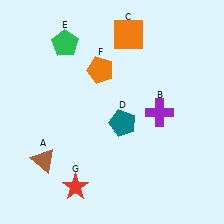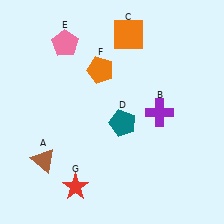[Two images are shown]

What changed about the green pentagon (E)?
In Image 1, E is green. In Image 2, it changed to pink.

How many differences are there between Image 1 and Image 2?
There is 1 difference between the two images.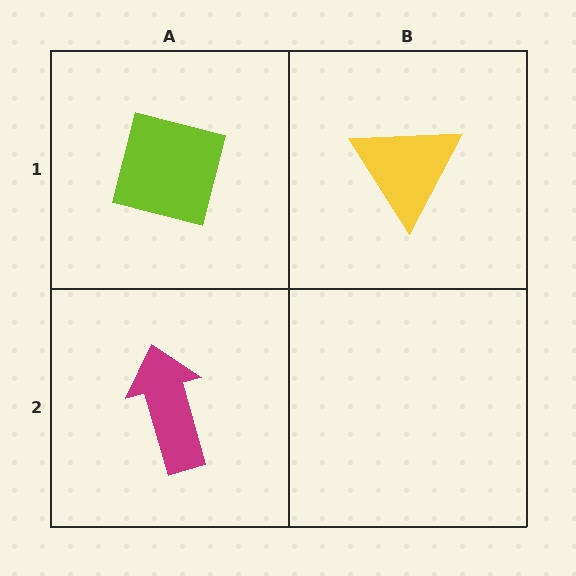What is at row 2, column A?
A magenta arrow.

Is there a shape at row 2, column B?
No, that cell is empty.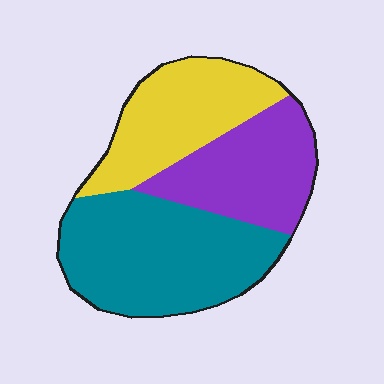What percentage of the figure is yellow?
Yellow covers roughly 30% of the figure.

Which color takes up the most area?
Teal, at roughly 45%.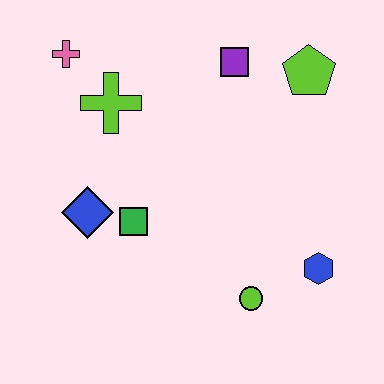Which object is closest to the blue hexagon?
The lime circle is closest to the blue hexagon.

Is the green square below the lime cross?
Yes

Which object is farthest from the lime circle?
The pink cross is farthest from the lime circle.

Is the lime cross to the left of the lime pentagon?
Yes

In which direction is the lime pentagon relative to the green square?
The lime pentagon is to the right of the green square.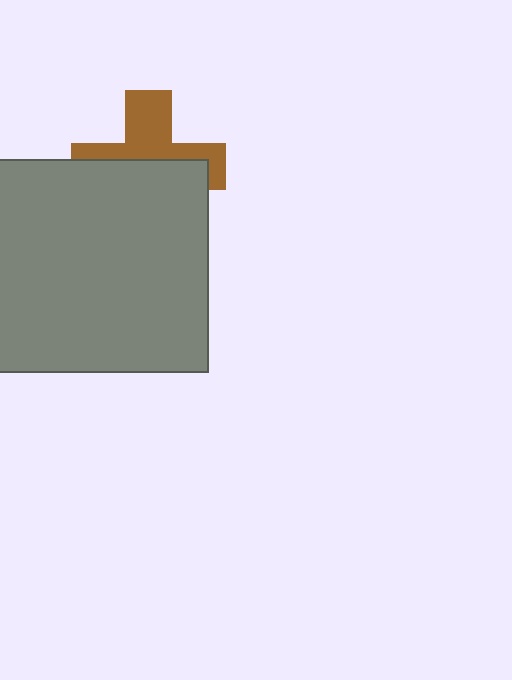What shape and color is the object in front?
The object in front is a gray square.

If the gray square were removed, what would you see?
You would see the complete brown cross.